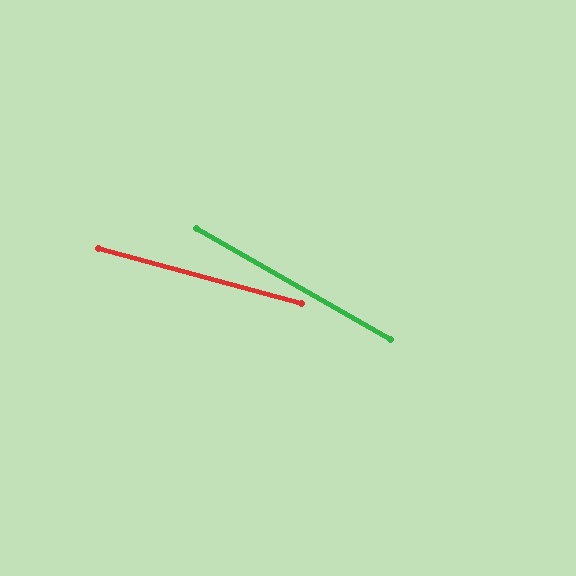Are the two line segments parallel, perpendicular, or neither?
Neither parallel nor perpendicular — they differ by about 15°.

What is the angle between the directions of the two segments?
Approximately 15 degrees.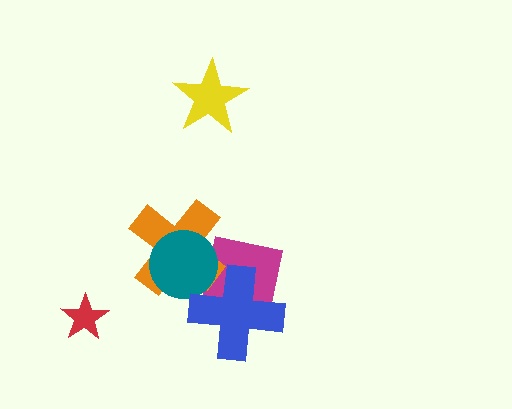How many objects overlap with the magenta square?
3 objects overlap with the magenta square.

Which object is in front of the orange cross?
The teal circle is in front of the orange cross.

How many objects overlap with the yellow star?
0 objects overlap with the yellow star.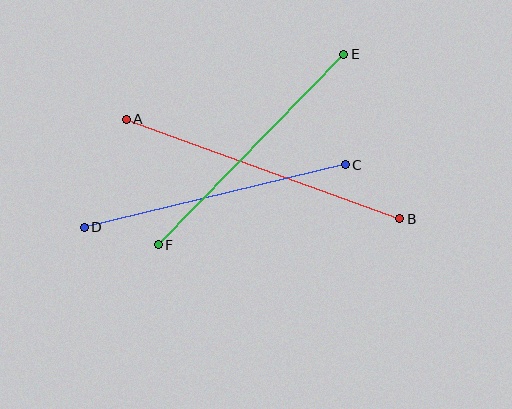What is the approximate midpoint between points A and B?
The midpoint is at approximately (263, 169) pixels.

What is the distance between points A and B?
The distance is approximately 291 pixels.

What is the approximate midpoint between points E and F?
The midpoint is at approximately (251, 149) pixels.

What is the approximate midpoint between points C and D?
The midpoint is at approximately (215, 196) pixels.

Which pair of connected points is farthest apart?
Points A and B are farthest apart.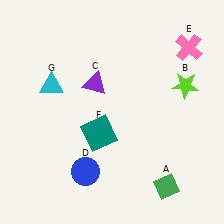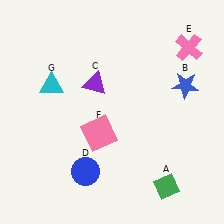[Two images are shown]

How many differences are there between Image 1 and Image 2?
There are 2 differences between the two images.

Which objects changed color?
B changed from lime to blue. F changed from teal to pink.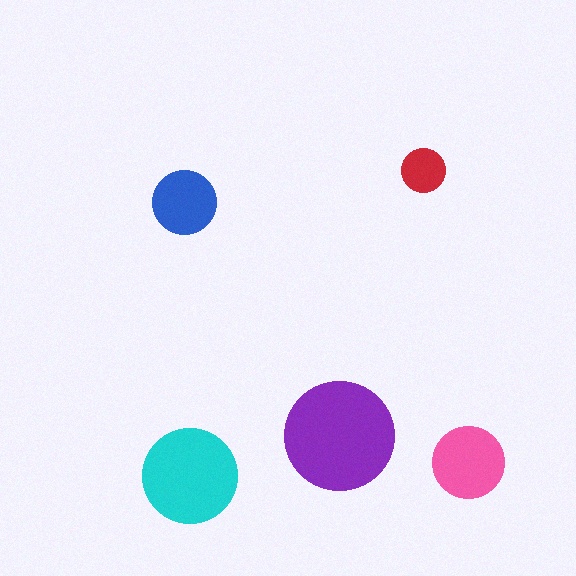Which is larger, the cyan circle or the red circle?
The cyan one.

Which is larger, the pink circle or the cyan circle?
The cyan one.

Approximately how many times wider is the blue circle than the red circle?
About 1.5 times wider.